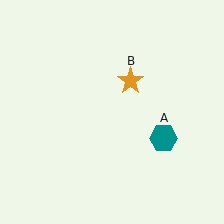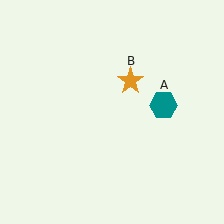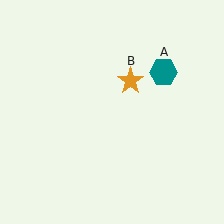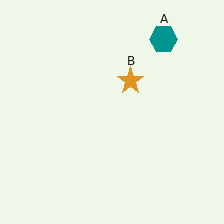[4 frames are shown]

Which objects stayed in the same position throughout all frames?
Orange star (object B) remained stationary.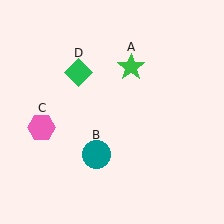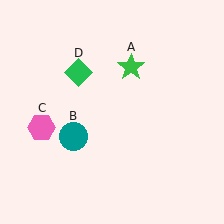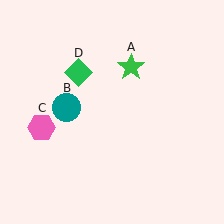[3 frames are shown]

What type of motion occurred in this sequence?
The teal circle (object B) rotated clockwise around the center of the scene.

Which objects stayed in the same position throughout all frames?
Green star (object A) and pink hexagon (object C) and green diamond (object D) remained stationary.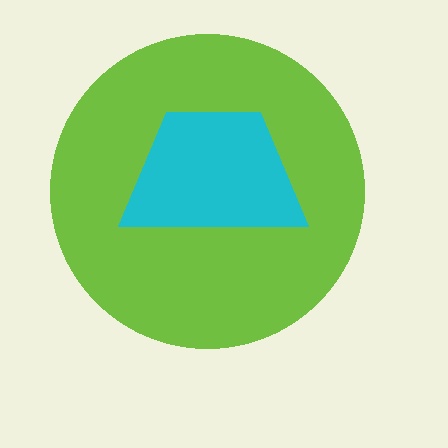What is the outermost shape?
The lime circle.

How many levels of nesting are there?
2.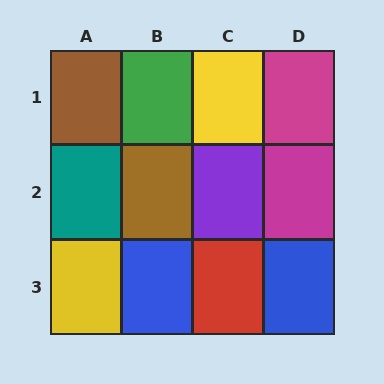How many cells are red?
1 cell is red.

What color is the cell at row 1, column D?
Magenta.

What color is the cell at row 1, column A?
Brown.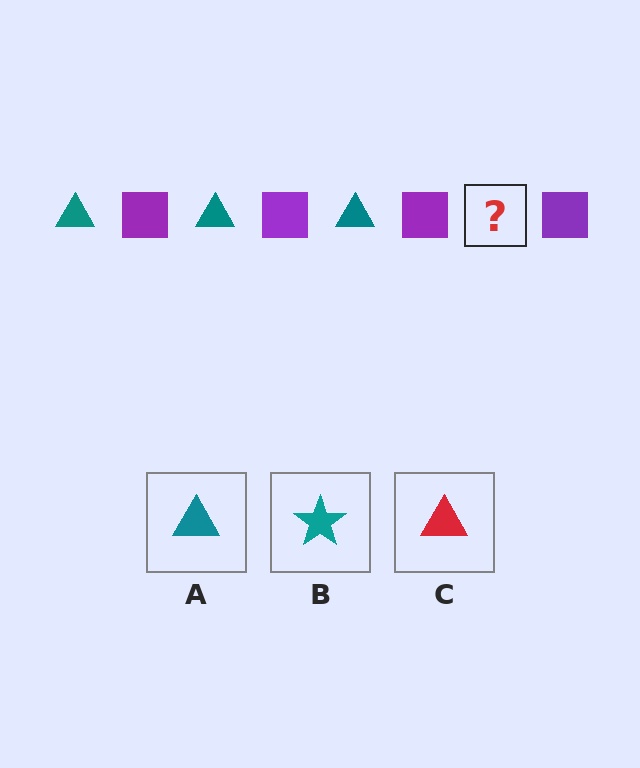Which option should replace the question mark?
Option A.